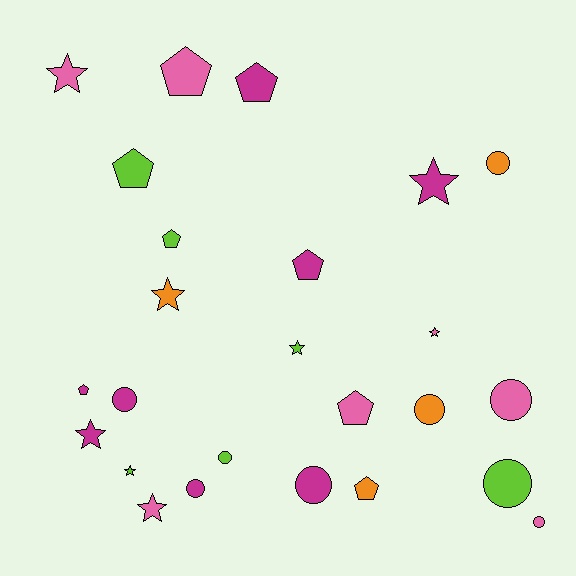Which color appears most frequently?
Magenta, with 8 objects.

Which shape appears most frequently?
Circle, with 9 objects.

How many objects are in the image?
There are 25 objects.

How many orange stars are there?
There is 1 orange star.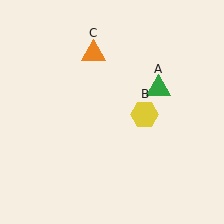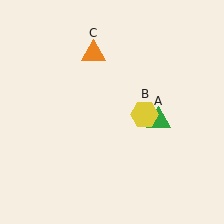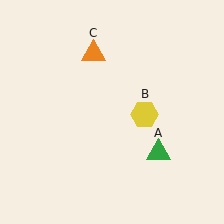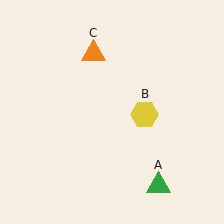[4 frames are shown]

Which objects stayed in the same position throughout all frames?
Yellow hexagon (object B) and orange triangle (object C) remained stationary.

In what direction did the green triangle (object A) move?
The green triangle (object A) moved down.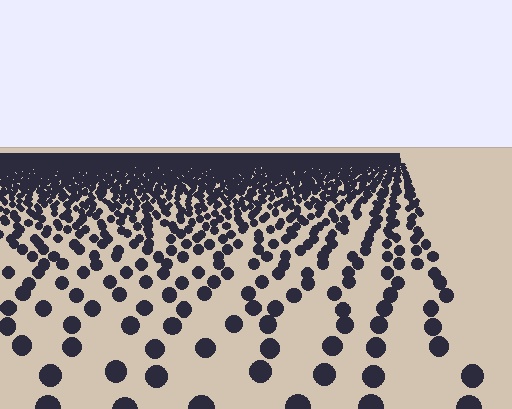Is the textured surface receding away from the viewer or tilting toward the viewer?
The surface is receding away from the viewer. Texture elements get smaller and denser toward the top.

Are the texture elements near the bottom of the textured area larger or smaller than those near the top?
Larger. Near the bottom, elements are closer to the viewer and appear at a bigger on-screen size.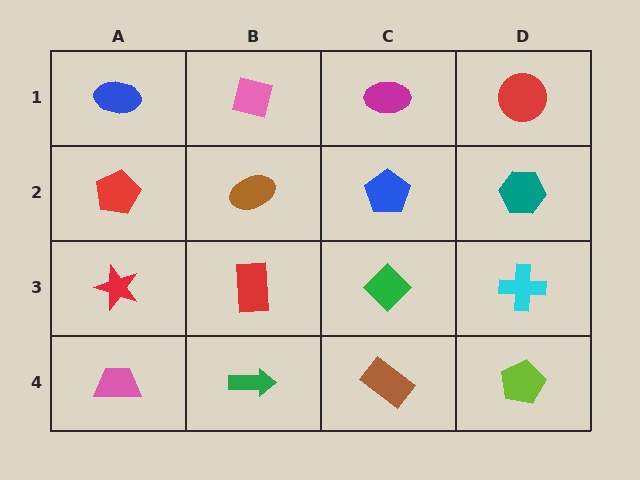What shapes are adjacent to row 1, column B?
A brown ellipse (row 2, column B), a blue ellipse (row 1, column A), a magenta ellipse (row 1, column C).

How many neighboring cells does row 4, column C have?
3.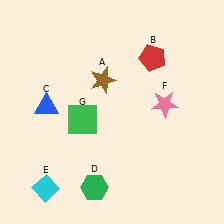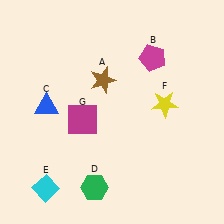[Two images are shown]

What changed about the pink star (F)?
In Image 1, F is pink. In Image 2, it changed to yellow.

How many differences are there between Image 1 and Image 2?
There are 3 differences between the two images.